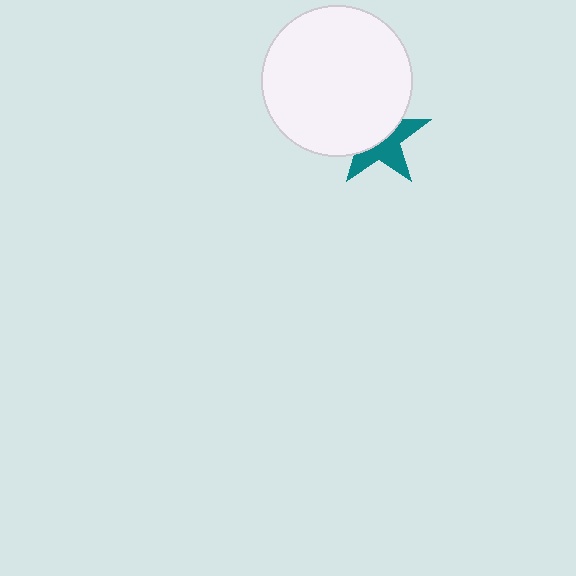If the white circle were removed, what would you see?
You would see the complete teal star.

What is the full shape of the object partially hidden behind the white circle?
The partially hidden object is a teal star.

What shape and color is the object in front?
The object in front is a white circle.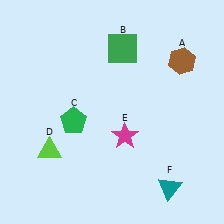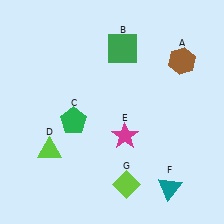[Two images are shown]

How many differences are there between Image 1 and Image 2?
There is 1 difference between the two images.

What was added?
A lime diamond (G) was added in Image 2.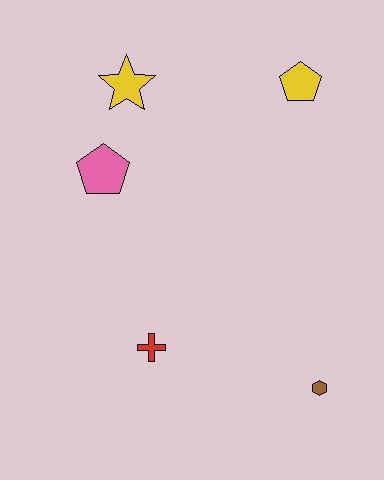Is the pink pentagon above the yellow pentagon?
No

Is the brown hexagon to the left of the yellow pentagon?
No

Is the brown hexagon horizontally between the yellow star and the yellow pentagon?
No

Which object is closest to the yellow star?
The pink pentagon is closest to the yellow star.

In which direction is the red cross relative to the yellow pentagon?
The red cross is below the yellow pentagon.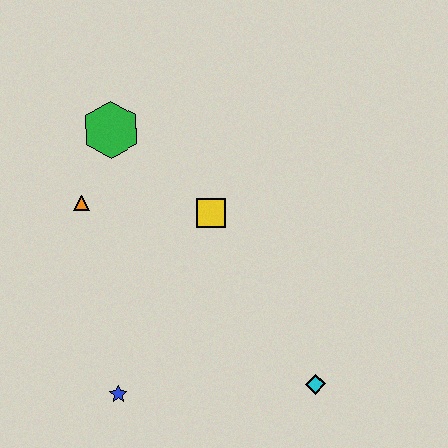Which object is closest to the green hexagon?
The orange triangle is closest to the green hexagon.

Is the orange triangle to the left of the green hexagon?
Yes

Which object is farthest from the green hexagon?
The cyan diamond is farthest from the green hexagon.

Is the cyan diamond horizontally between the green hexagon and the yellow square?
No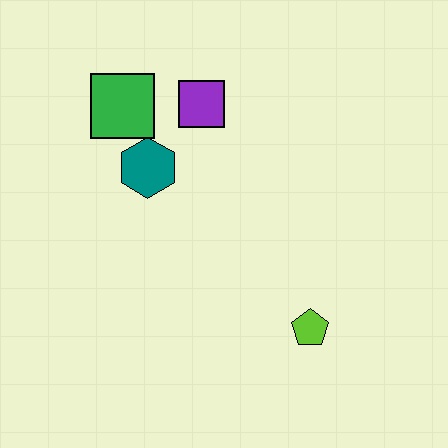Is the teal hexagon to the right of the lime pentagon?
No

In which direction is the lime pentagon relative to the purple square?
The lime pentagon is below the purple square.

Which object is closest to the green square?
The teal hexagon is closest to the green square.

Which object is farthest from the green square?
The lime pentagon is farthest from the green square.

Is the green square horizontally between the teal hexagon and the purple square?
No